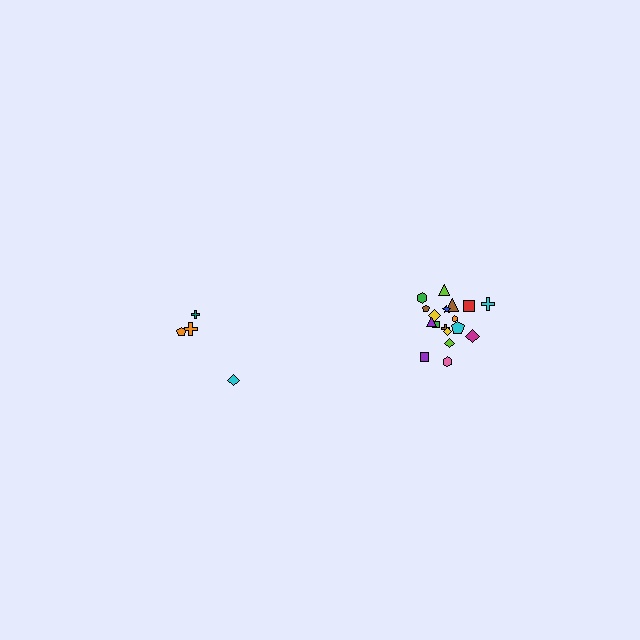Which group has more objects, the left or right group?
The right group.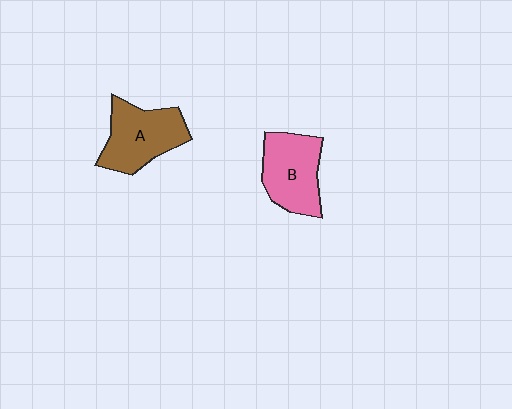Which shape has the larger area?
Shape A (brown).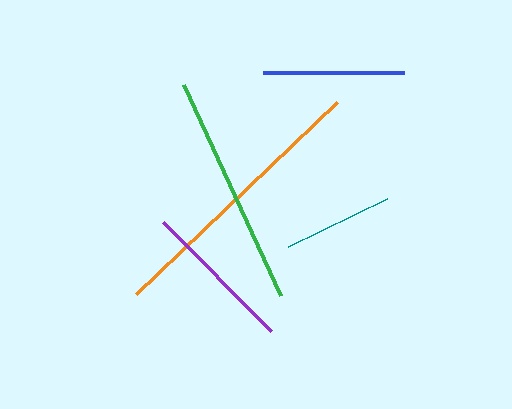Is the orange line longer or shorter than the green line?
The orange line is longer than the green line.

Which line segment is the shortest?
The teal line is the shortest at approximately 110 pixels.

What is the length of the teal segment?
The teal segment is approximately 110 pixels long.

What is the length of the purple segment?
The purple segment is approximately 153 pixels long.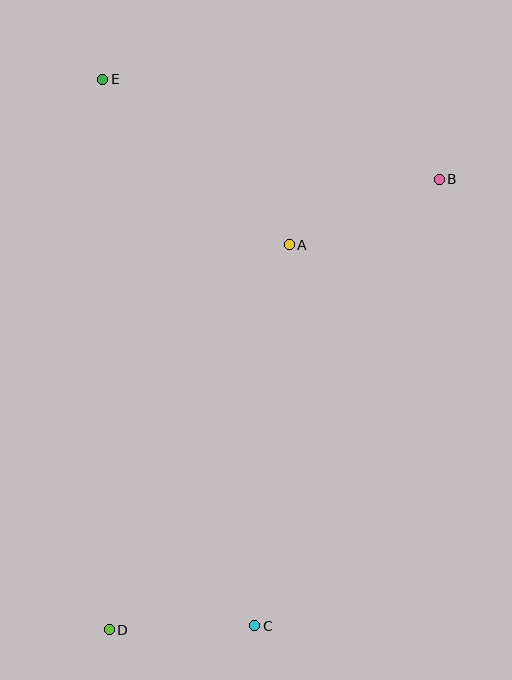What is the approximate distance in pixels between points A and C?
The distance between A and C is approximately 382 pixels.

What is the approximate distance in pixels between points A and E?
The distance between A and E is approximately 249 pixels.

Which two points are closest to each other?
Points C and D are closest to each other.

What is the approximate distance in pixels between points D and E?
The distance between D and E is approximately 551 pixels.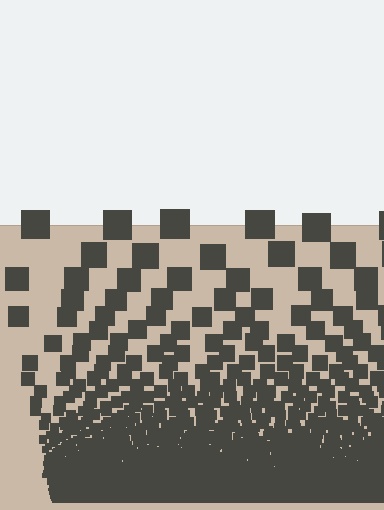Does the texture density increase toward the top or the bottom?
Density increases toward the bottom.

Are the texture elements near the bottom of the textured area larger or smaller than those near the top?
Smaller. The gradient is inverted — elements near the bottom are smaller and denser.